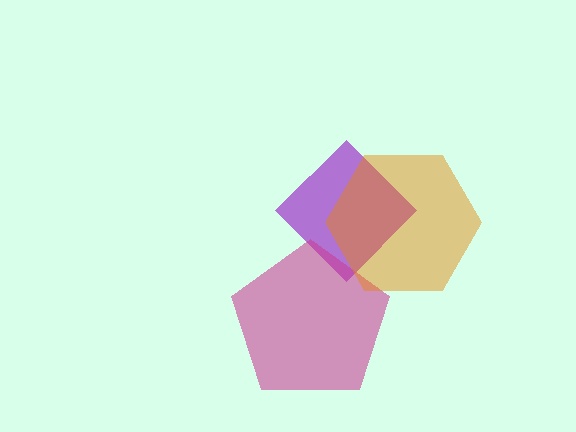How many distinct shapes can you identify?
There are 3 distinct shapes: a purple diamond, a magenta pentagon, an orange hexagon.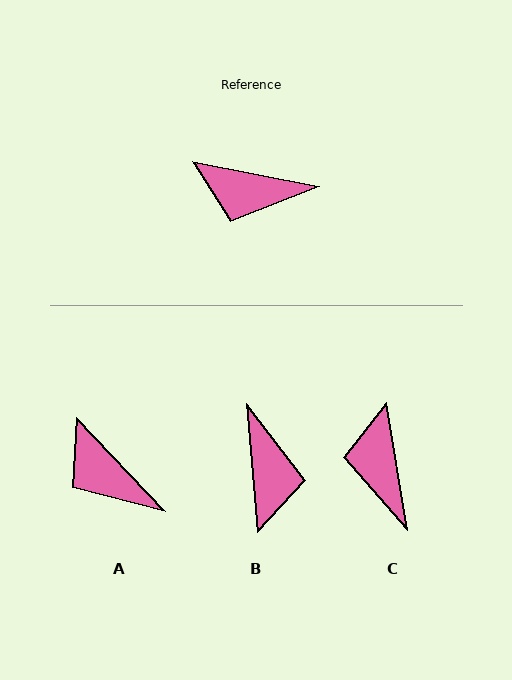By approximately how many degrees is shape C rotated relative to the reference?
Approximately 70 degrees clockwise.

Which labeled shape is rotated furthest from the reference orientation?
B, about 106 degrees away.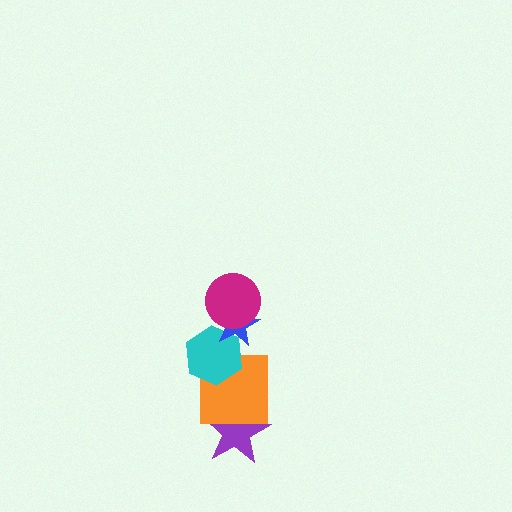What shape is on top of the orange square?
The cyan hexagon is on top of the orange square.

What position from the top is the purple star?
The purple star is 5th from the top.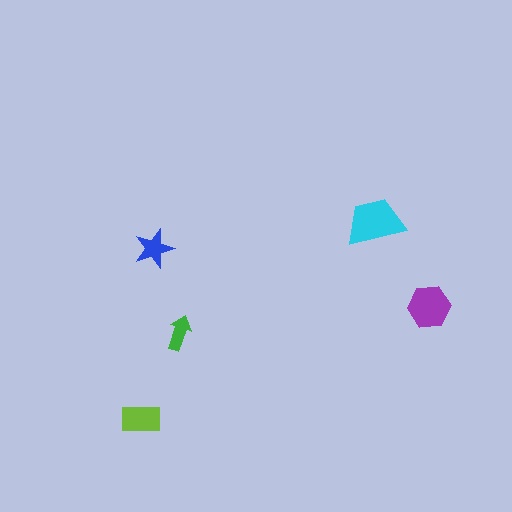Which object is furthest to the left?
The lime rectangle is leftmost.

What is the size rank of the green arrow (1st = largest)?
5th.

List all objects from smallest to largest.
The green arrow, the blue star, the lime rectangle, the purple hexagon, the cyan trapezoid.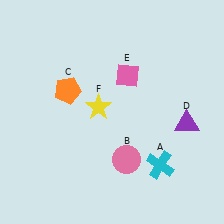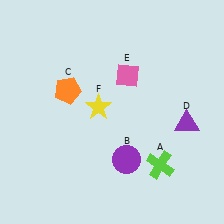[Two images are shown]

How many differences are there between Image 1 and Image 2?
There are 2 differences between the two images.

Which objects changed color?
A changed from cyan to lime. B changed from pink to purple.